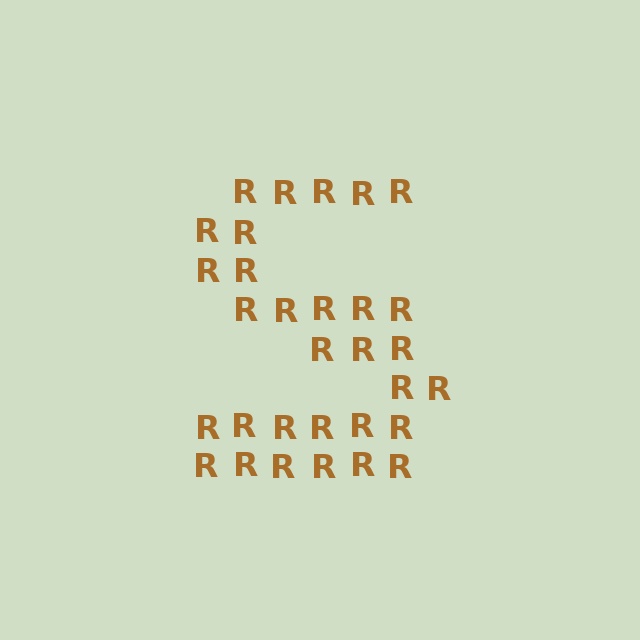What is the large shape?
The large shape is the letter S.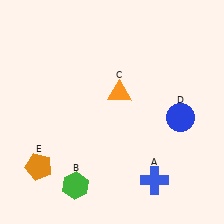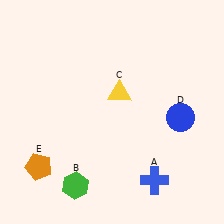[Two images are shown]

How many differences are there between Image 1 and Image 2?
There is 1 difference between the two images.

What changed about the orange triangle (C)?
In Image 1, C is orange. In Image 2, it changed to yellow.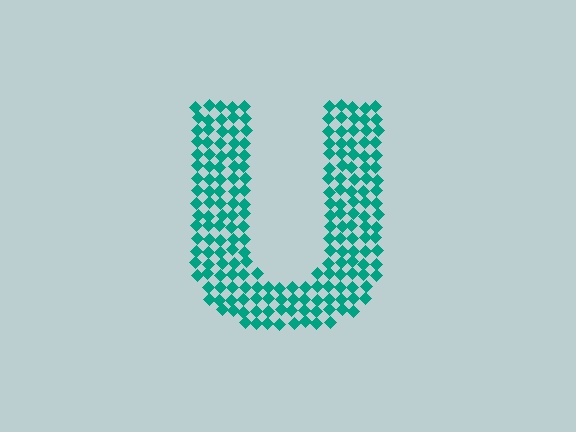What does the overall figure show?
The overall figure shows the letter U.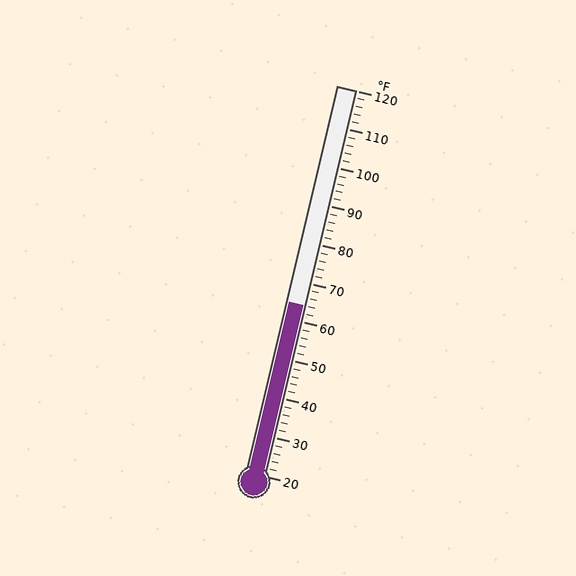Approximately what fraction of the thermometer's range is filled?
The thermometer is filled to approximately 45% of its range.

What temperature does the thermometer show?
The thermometer shows approximately 64°F.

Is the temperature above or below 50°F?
The temperature is above 50°F.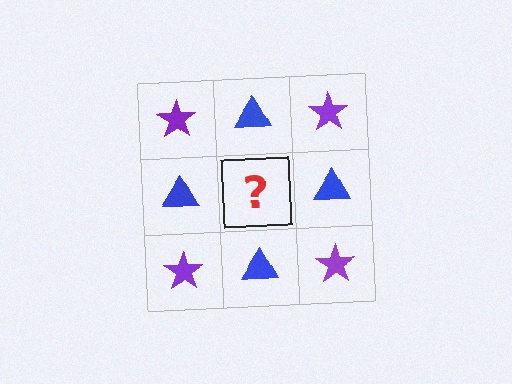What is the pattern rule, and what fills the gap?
The rule is that it alternates purple star and blue triangle in a checkerboard pattern. The gap should be filled with a purple star.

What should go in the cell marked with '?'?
The missing cell should contain a purple star.